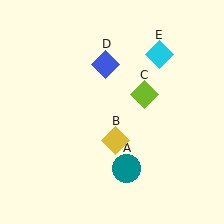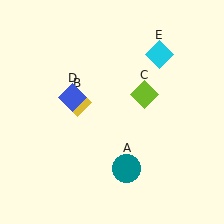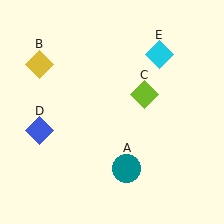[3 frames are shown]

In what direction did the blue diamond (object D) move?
The blue diamond (object D) moved down and to the left.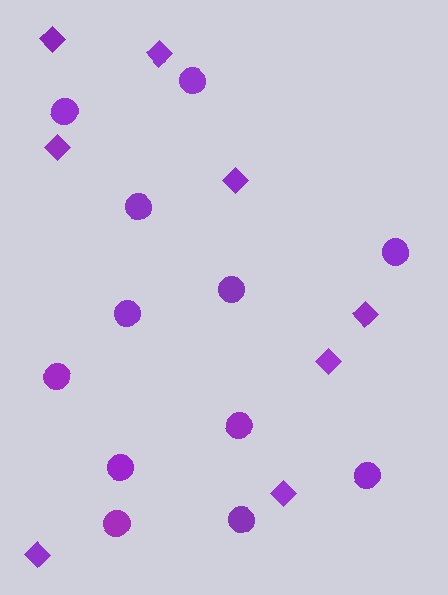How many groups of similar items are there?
There are 2 groups: one group of circles (12) and one group of diamonds (8).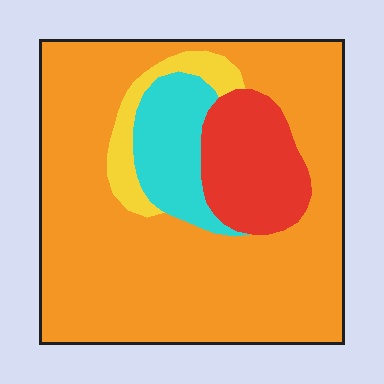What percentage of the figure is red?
Red takes up about one eighth (1/8) of the figure.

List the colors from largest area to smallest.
From largest to smallest: orange, red, cyan, yellow.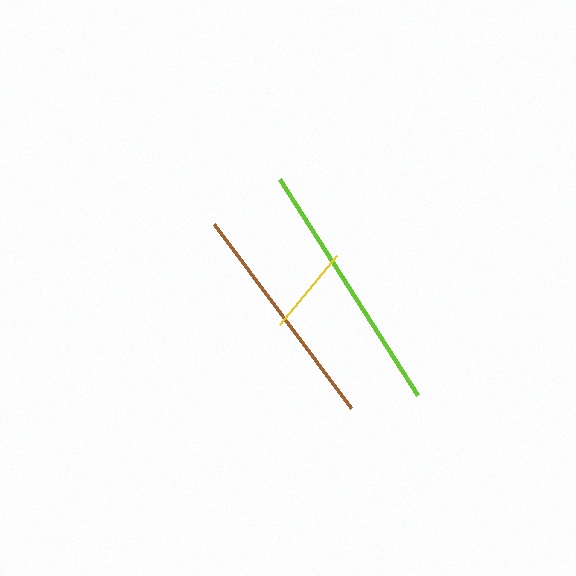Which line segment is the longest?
The lime line is the longest at approximately 257 pixels.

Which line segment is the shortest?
The yellow line is the shortest at approximately 90 pixels.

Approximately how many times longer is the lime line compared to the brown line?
The lime line is approximately 1.1 times the length of the brown line.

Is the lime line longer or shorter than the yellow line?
The lime line is longer than the yellow line.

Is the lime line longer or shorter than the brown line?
The lime line is longer than the brown line.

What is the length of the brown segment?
The brown segment is approximately 230 pixels long.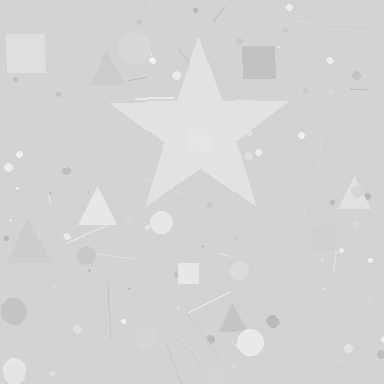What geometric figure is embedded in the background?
A star is embedded in the background.